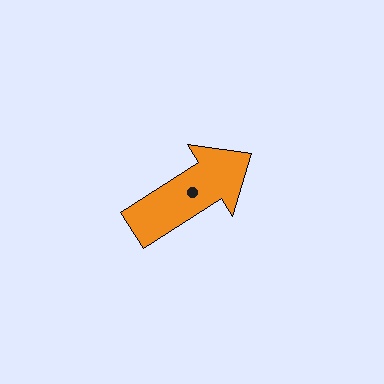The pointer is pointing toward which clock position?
Roughly 2 o'clock.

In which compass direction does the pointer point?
Northeast.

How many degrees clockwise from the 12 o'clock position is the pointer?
Approximately 57 degrees.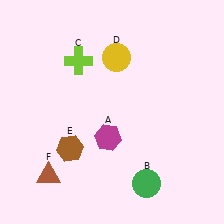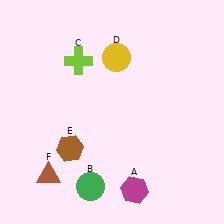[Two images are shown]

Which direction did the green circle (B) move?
The green circle (B) moved left.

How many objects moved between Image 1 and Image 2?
2 objects moved between the two images.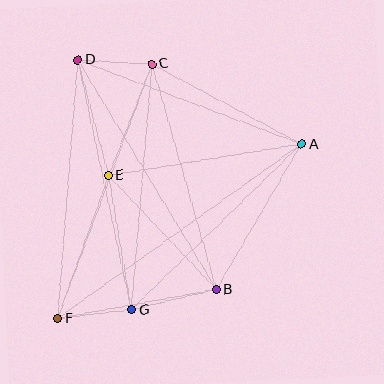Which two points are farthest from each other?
Points A and F are farthest from each other.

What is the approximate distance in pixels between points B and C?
The distance between B and C is approximately 235 pixels.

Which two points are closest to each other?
Points C and D are closest to each other.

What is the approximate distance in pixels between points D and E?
The distance between D and E is approximately 120 pixels.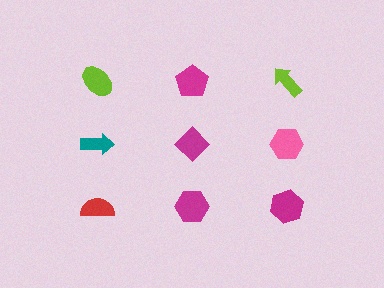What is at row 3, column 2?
A magenta hexagon.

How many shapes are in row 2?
3 shapes.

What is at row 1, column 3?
A lime arrow.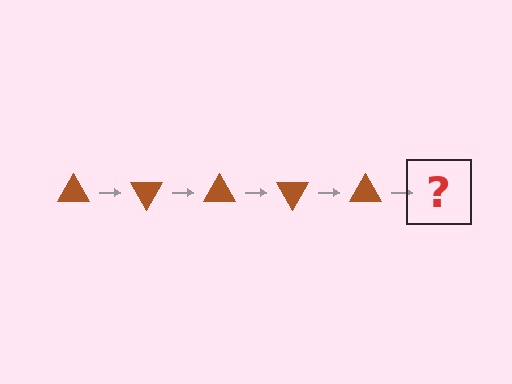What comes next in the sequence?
The next element should be a brown triangle rotated 300 degrees.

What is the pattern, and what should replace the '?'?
The pattern is that the triangle rotates 60 degrees each step. The '?' should be a brown triangle rotated 300 degrees.